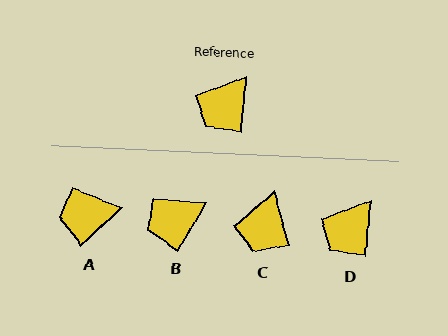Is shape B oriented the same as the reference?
No, it is off by about 25 degrees.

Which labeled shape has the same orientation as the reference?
D.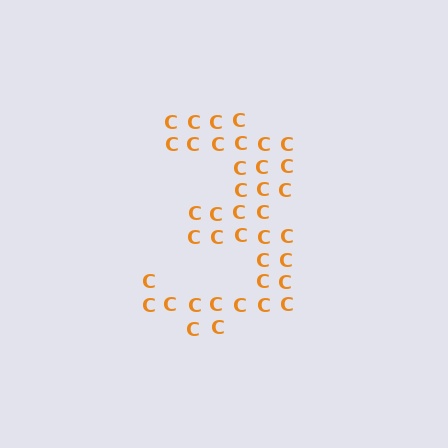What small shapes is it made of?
It is made of small letter C's.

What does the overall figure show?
The overall figure shows the digit 3.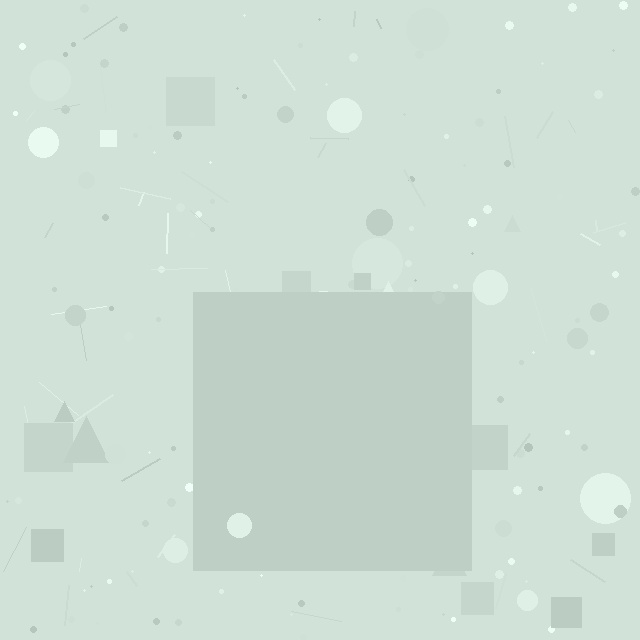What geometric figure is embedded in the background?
A square is embedded in the background.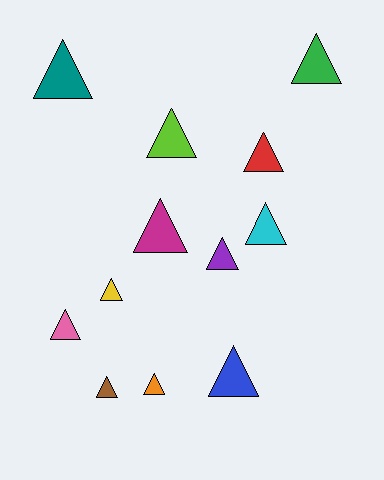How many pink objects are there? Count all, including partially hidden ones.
There is 1 pink object.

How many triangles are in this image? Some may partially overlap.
There are 12 triangles.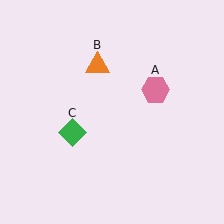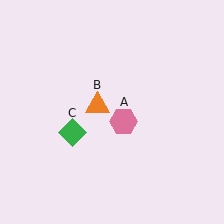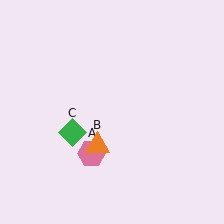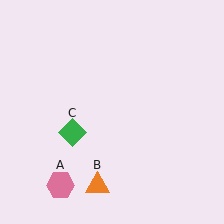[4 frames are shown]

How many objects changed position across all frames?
2 objects changed position: pink hexagon (object A), orange triangle (object B).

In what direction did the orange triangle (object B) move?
The orange triangle (object B) moved down.